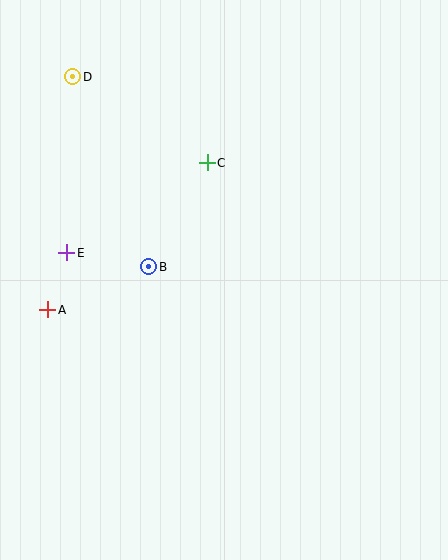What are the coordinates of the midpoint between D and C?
The midpoint between D and C is at (140, 120).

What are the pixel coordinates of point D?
Point D is at (73, 77).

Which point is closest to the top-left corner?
Point D is closest to the top-left corner.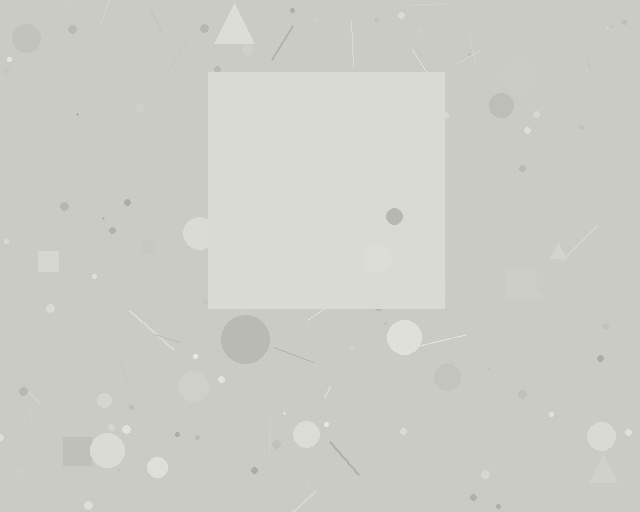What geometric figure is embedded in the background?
A square is embedded in the background.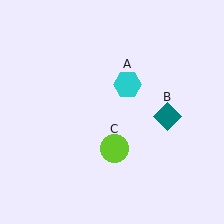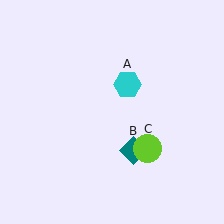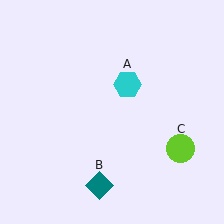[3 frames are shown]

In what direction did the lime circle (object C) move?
The lime circle (object C) moved right.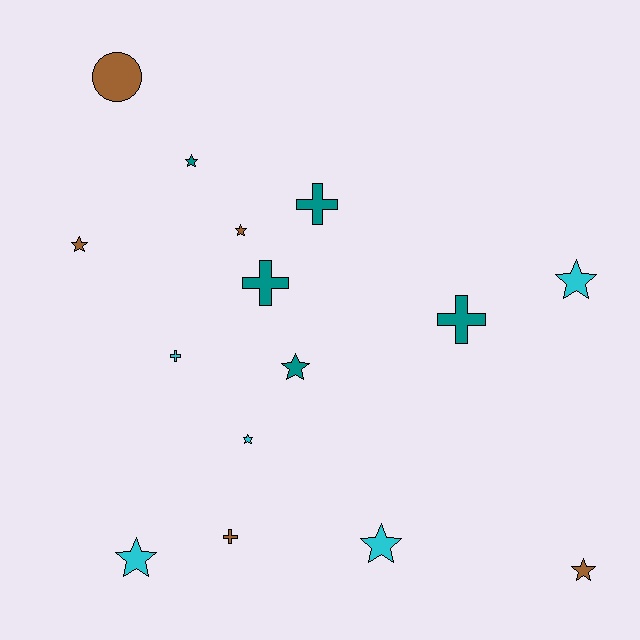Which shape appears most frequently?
Star, with 9 objects.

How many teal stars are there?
There are 2 teal stars.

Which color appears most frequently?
Teal, with 5 objects.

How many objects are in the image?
There are 15 objects.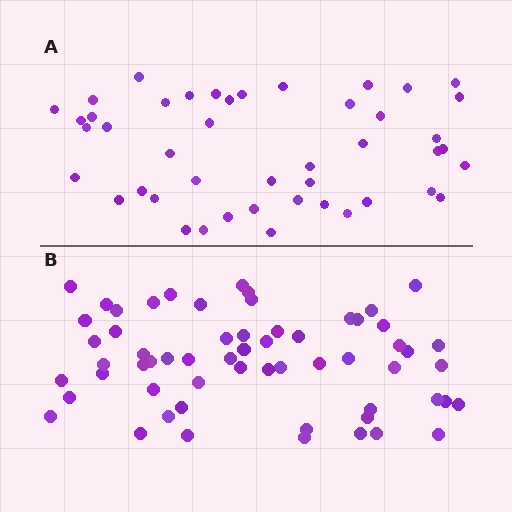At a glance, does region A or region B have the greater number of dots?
Region B (the bottom region) has more dots.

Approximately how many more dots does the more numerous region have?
Region B has approximately 15 more dots than region A.